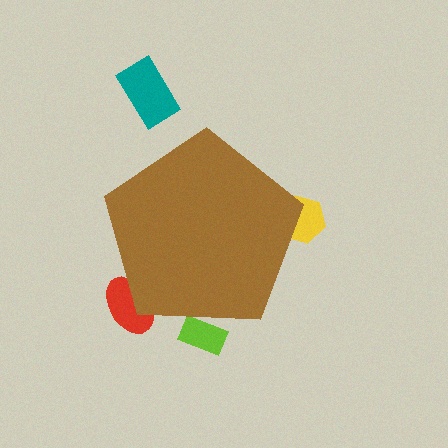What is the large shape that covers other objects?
A brown pentagon.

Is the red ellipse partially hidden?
Yes, the red ellipse is partially hidden behind the brown pentagon.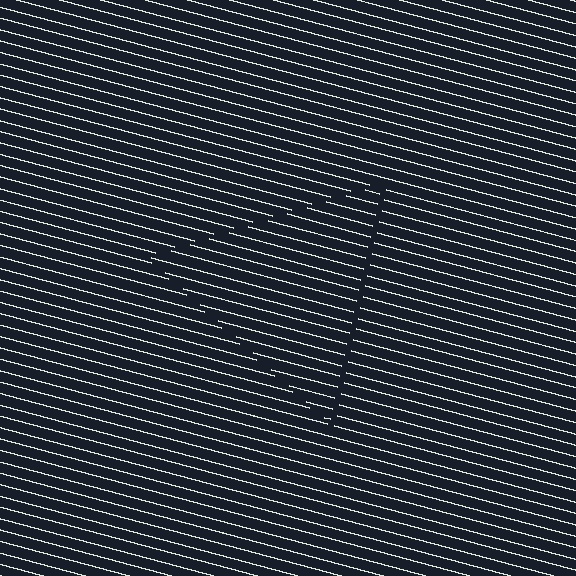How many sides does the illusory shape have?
3 sides — the line-ends trace a triangle.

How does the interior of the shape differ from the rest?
The interior of the shape contains the same grating, shifted by half a period — the contour is defined by the phase discontinuity where line-ends from the inner and outer gratings abut.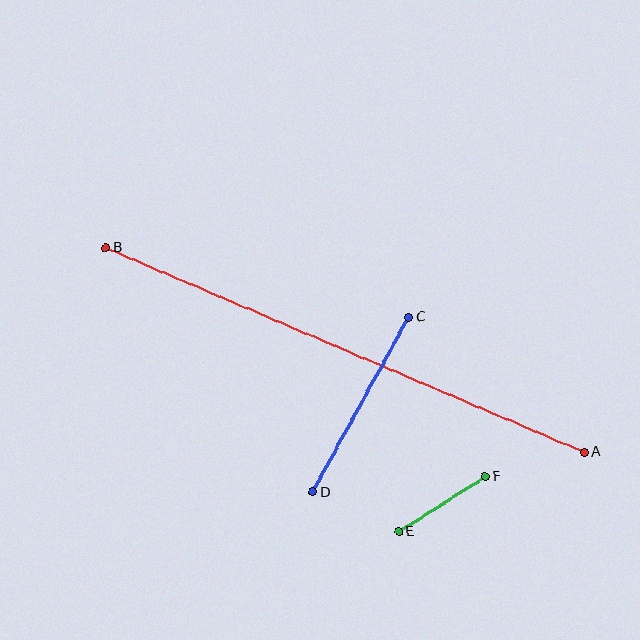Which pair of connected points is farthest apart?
Points A and B are farthest apart.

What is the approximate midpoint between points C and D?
The midpoint is at approximately (361, 405) pixels.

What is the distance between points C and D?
The distance is approximately 199 pixels.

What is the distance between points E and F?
The distance is approximately 103 pixels.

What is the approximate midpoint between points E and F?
The midpoint is at approximately (442, 504) pixels.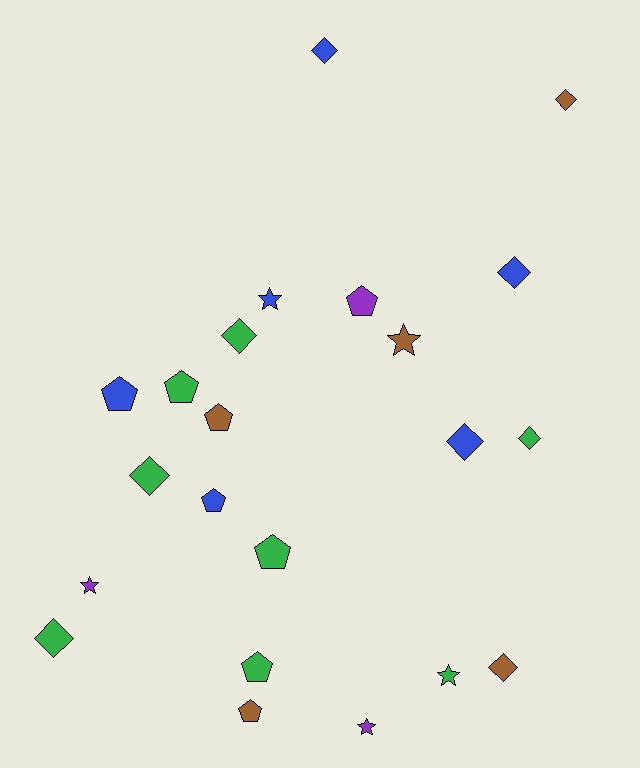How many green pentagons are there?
There are 3 green pentagons.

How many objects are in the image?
There are 22 objects.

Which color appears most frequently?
Green, with 8 objects.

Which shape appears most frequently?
Diamond, with 9 objects.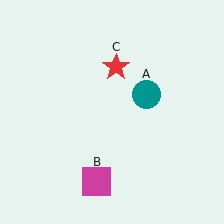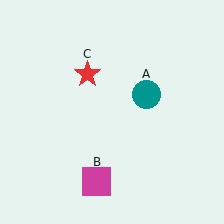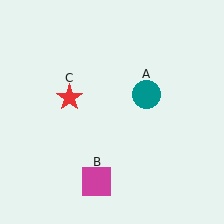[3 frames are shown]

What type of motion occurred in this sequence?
The red star (object C) rotated counterclockwise around the center of the scene.